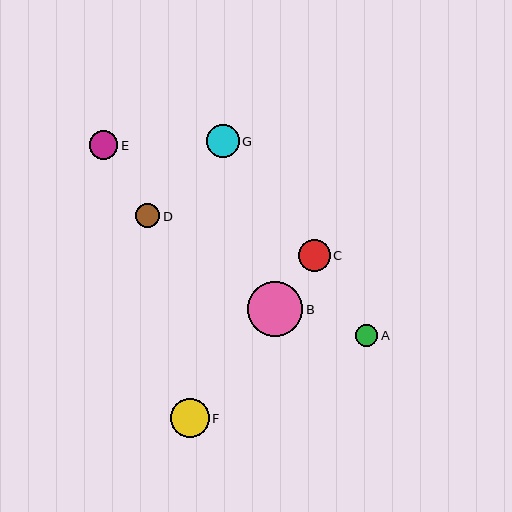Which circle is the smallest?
Circle A is the smallest with a size of approximately 22 pixels.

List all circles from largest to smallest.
From largest to smallest: B, F, G, C, E, D, A.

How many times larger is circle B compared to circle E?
Circle B is approximately 1.9 times the size of circle E.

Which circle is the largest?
Circle B is the largest with a size of approximately 55 pixels.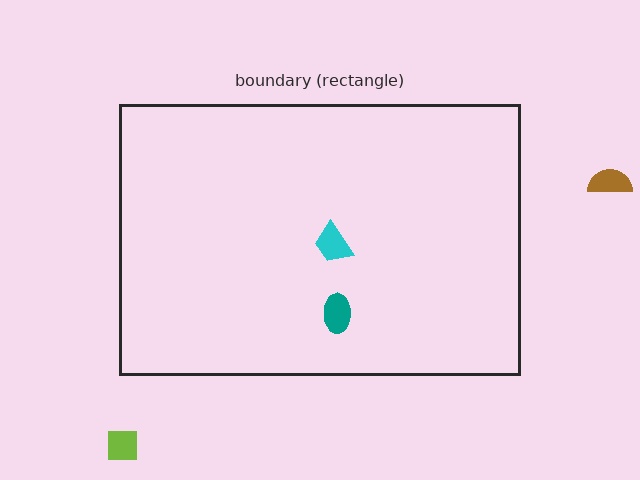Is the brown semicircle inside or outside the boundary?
Outside.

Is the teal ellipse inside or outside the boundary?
Inside.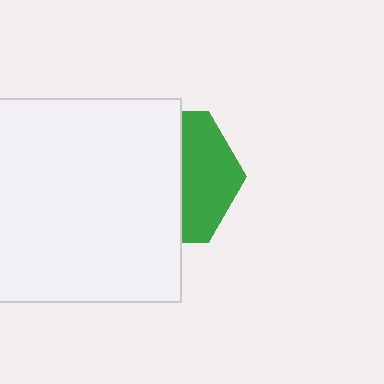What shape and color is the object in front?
The object in front is a white square.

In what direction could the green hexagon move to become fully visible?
The green hexagon could move right. That would shift it out from behind the white square entirely.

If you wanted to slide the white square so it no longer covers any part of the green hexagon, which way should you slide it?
Slide it left — that is the most direct way to separate the two shapes.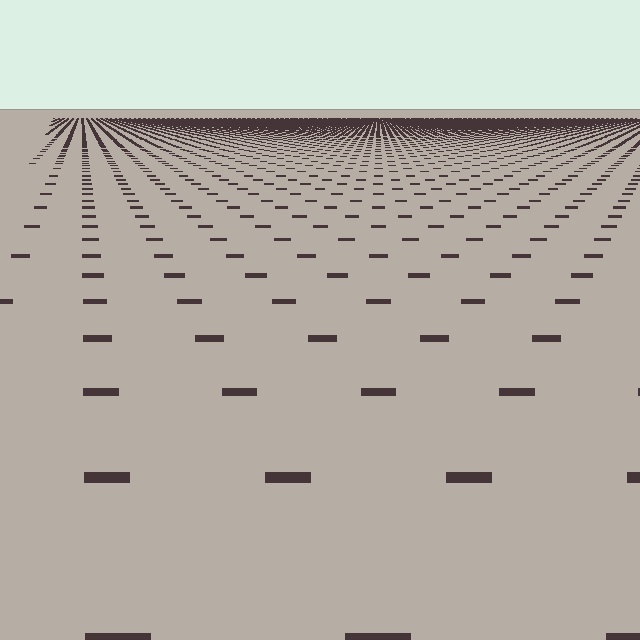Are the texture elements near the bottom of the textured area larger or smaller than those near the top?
Larger. Near the bottom, elements are closer to the viewer and appear at a bigger on-screen size.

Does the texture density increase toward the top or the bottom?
Density increases toward the top.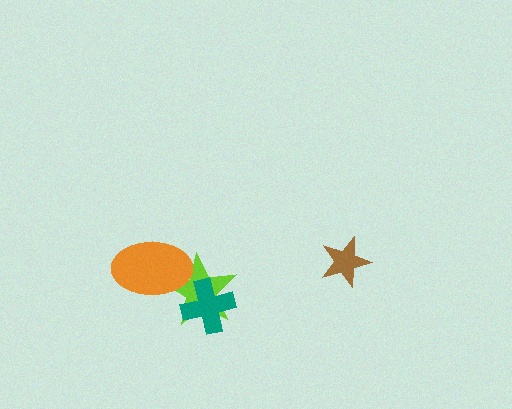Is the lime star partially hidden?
Yes, it is partially covered by another shape.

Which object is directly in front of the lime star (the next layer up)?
The orange ellipse is directly in front of the lime star.